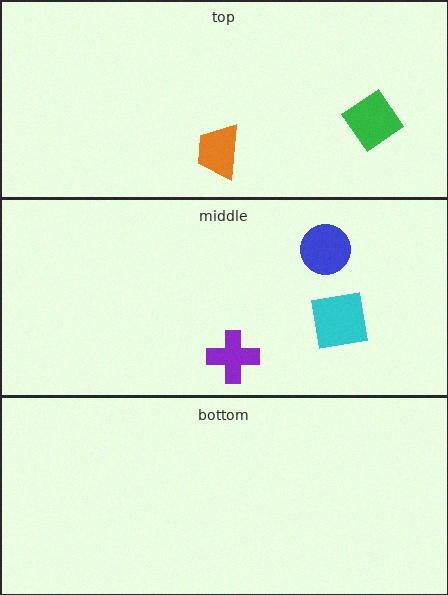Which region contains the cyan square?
The middle region.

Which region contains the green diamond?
The top region.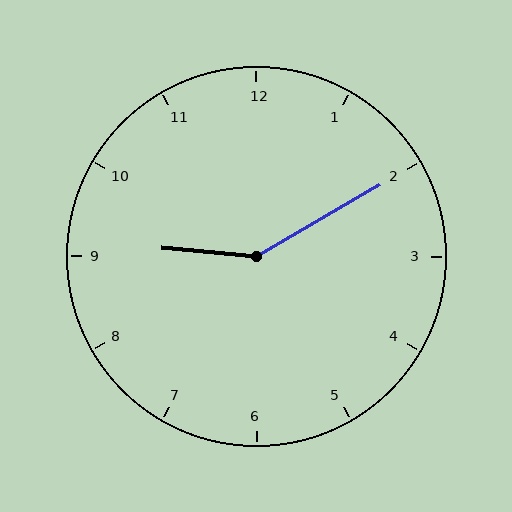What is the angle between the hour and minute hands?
Approximately 145 degrees.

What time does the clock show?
9:10.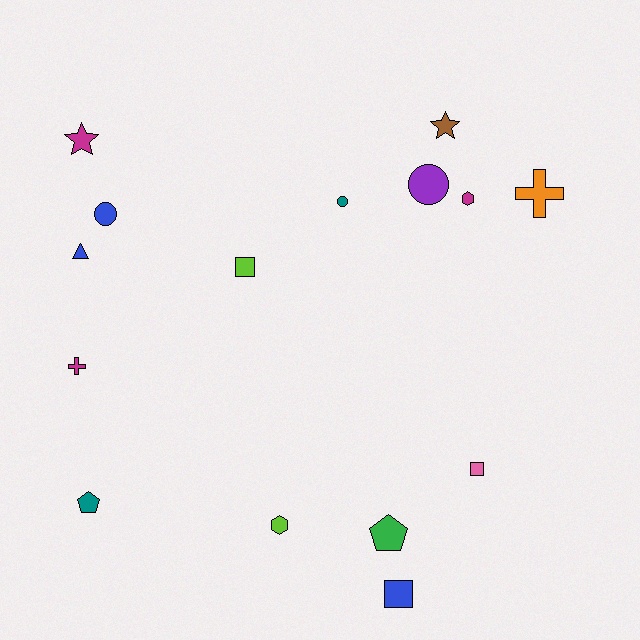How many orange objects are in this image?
There is 1 orange object.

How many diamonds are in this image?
There are no diamonds.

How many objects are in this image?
There are 15 objects.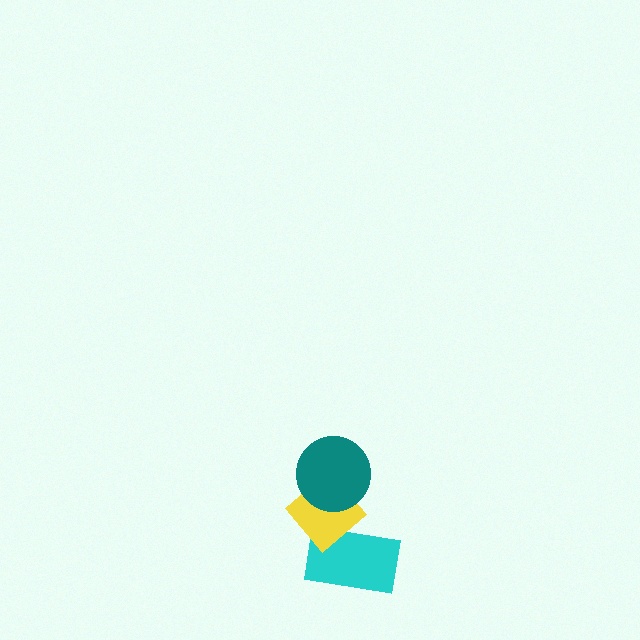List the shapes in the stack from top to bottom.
From top to bottom: the teal circle, the yellow diamond, the cyan rectangle.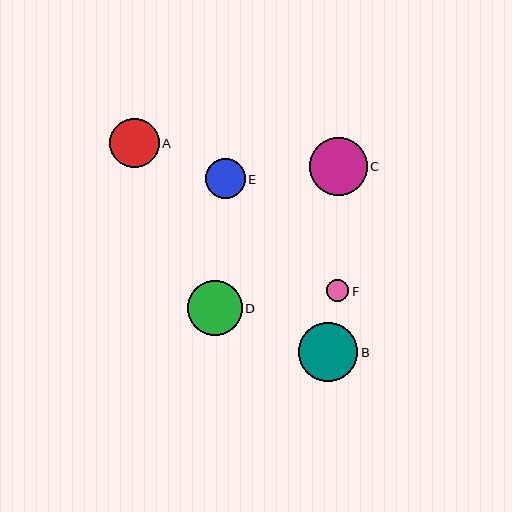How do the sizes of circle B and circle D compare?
Circle B and circle D are approximately the same size.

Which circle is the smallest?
Circle F is the smallest with a size of approximately 22 pixels.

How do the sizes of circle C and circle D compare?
Circle C and circle D are approximately the same size.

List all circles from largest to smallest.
From largest to smallest: B, C, D, A, E, F.